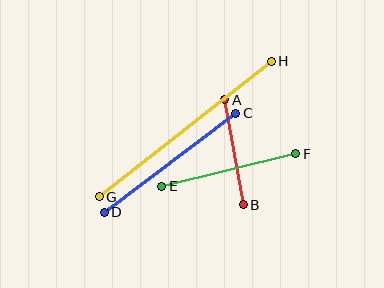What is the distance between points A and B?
The distance is approximately 107 pixels.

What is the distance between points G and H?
The distance is approximately 219 pixels.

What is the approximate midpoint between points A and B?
The midpoint is at approximately (234, 152) pixels.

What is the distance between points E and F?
The distance is approximately 138 pixels.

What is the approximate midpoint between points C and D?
The midpoint is at approximately (170, 163) pixels.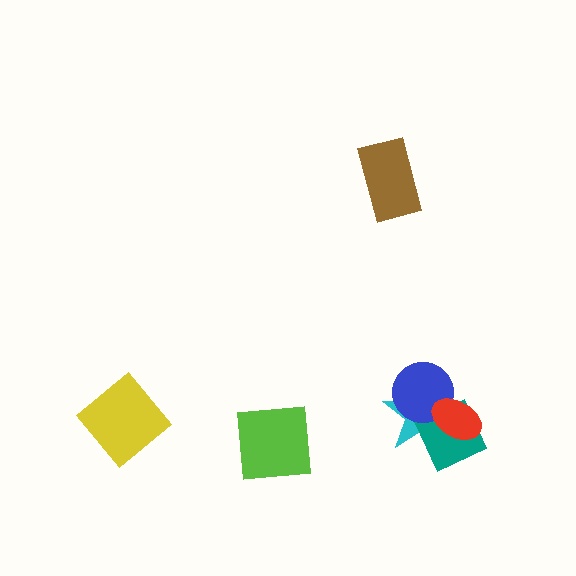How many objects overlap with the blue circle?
3 objects overlap with the blue circle.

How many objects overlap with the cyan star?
3 objects overlap with the cyan star.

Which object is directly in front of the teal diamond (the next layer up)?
The blue circle is directly in front of the teal diamond.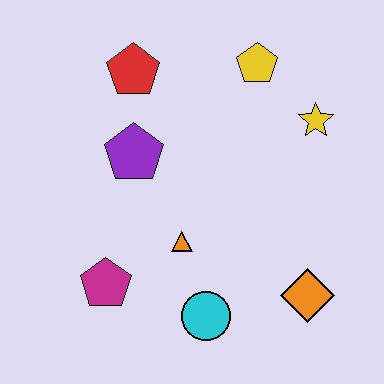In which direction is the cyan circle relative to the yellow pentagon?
The cyan circle is below the yellow pentagon.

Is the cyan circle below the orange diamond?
Yes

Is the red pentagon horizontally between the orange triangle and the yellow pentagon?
No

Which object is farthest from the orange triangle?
The yellow pentagon is farthest from the orange triangle.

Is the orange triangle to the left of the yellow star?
Yes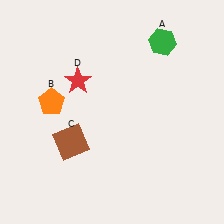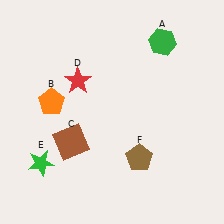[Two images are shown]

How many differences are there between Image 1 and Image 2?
There are 2 differences between the two images.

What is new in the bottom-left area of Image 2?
A green star (E) was added in the bottom-left area of Image 2.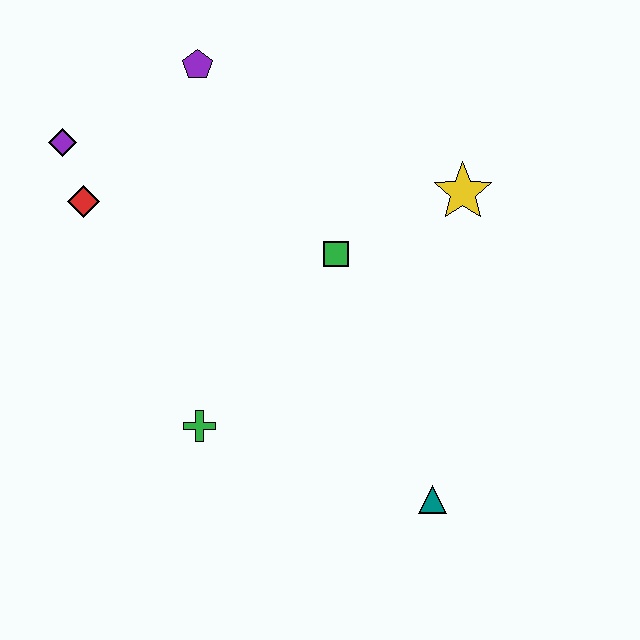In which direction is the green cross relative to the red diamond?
The green cross is below the red diamond.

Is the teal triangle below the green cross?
Yes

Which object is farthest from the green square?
The purple diamond is farthest from the green square.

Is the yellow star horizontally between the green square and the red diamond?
No